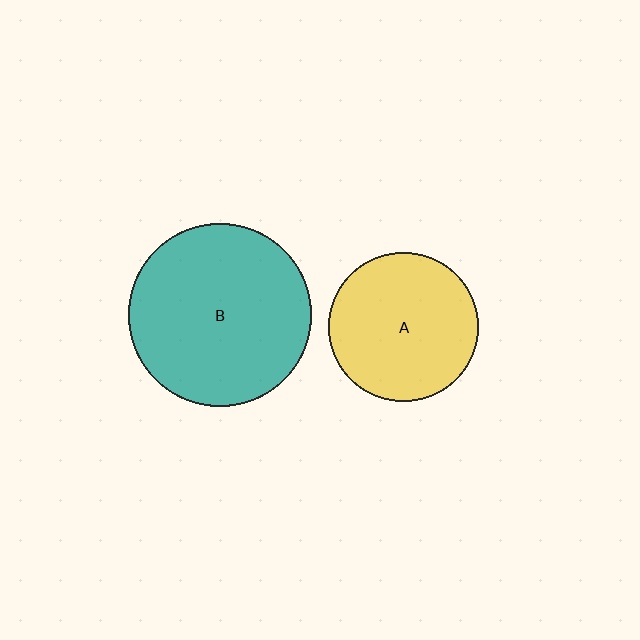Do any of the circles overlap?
No, none of the circles overlap.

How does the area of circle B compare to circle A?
Approximately 1.5 times.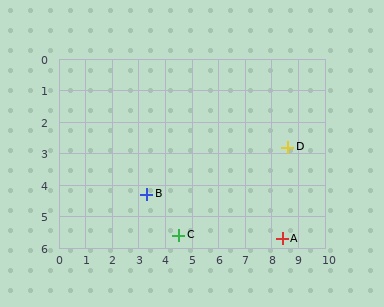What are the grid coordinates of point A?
Point A is at approximately (8.4, 5.7).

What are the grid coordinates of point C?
Point C is at approximately (4.5, 5.6).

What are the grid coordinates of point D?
Point D is at approximately (8.6, 2.8).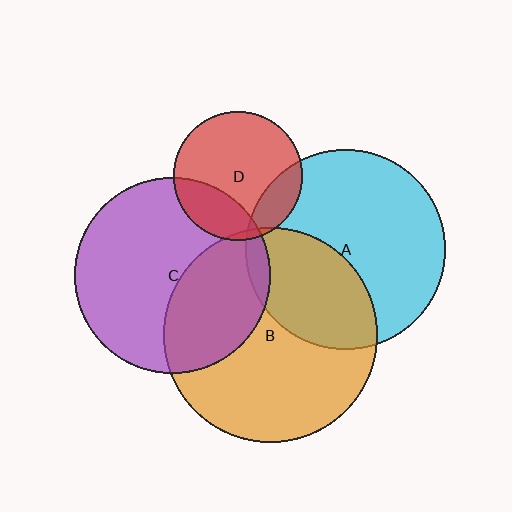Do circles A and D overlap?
Yes.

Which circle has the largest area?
Circle B (orange).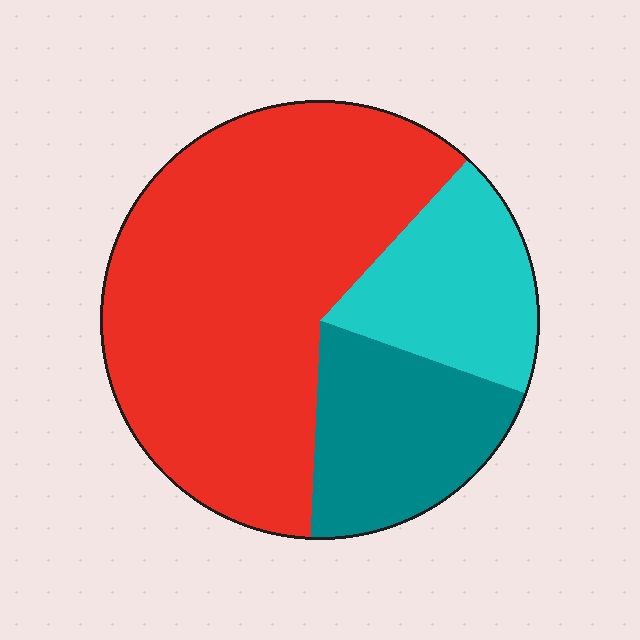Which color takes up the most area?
Red, at roughly 60%.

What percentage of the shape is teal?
Teal takes up about one fifth (1/5) of the shape.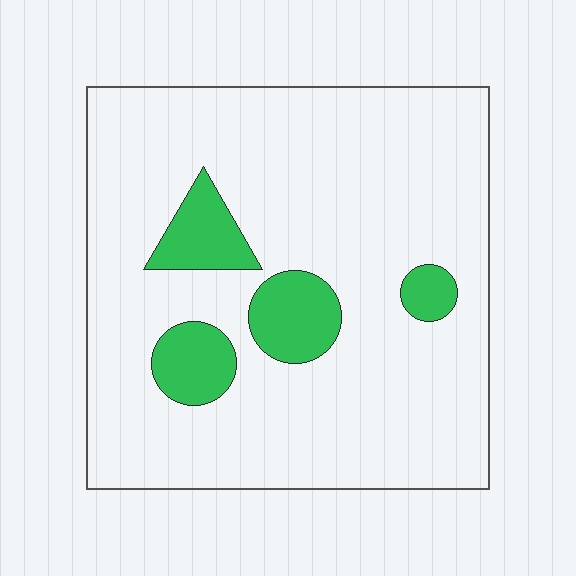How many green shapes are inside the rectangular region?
4.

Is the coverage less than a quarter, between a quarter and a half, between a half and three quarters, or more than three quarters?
Less than a quarter.